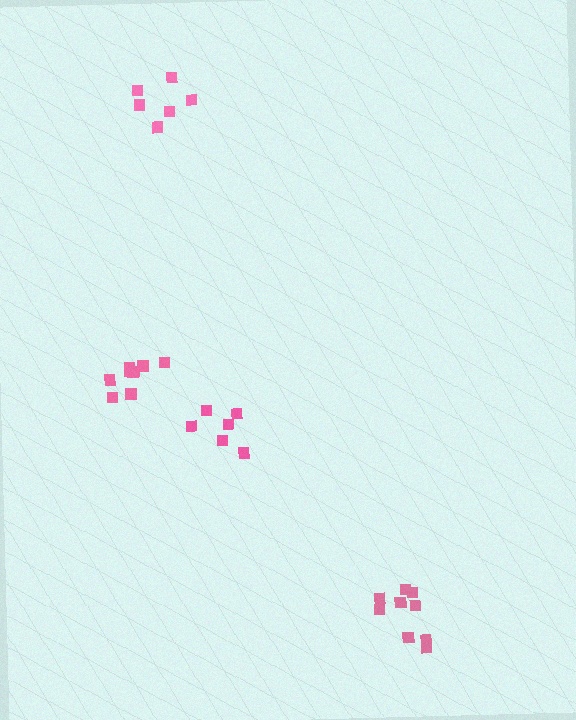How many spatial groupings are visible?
There are 4 spatial groupings.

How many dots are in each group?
Group 1: 9 dots, Group 2: 6 dots, Group 3: 6 dots, Group 4: 9 dots (30 total).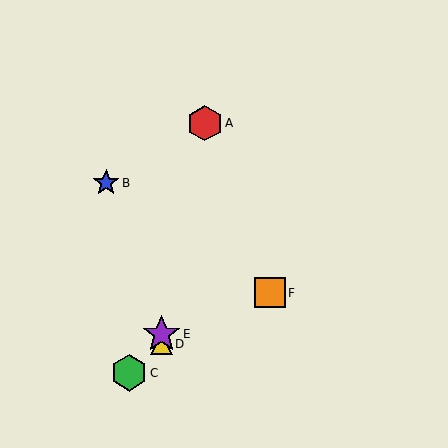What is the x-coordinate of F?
Object F is at x≈270.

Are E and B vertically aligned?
No, E is at x≈161 and B is at x≈106.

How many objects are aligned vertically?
2 objects (D, E) are aligned vertically.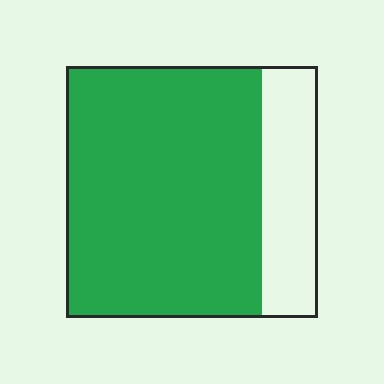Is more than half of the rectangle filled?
Yes.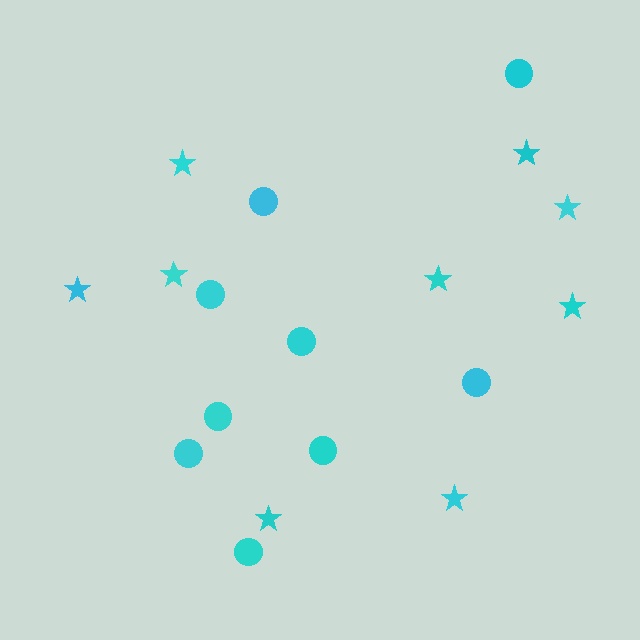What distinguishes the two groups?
There are 2 groups: one group of circles (9) and one group of stars (9).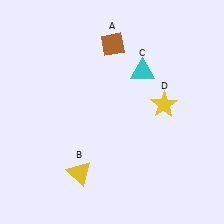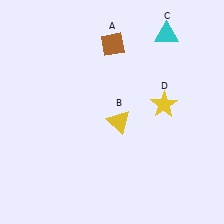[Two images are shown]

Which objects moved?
The objects that moved are: the yellow triangle (B), the cyan triangle (C).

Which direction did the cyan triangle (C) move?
The cyan triangle (C) moved up.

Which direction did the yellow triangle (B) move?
The yellow triangle (B) moved up.